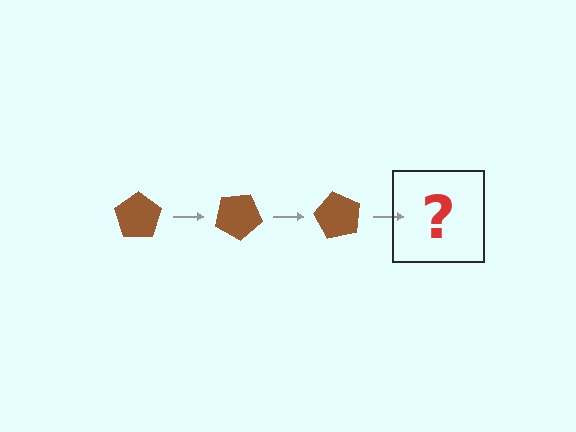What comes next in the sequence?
The next element should be a brown pentagon rotated 90 degrees.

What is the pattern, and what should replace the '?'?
The pattern is that the pentagon rotates 30 degrees each step. The '?' should be a brown pentagon rotated 90 degrees.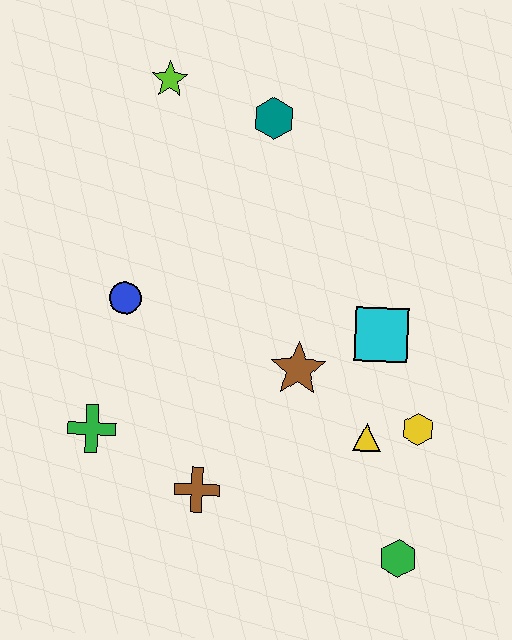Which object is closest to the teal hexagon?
The lime star is closest to the teal hexagon.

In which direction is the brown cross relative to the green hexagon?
The brown cross is to the left of the green hexagon.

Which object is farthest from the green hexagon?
The lime star is farthest from the green hexagon.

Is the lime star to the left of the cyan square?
Yes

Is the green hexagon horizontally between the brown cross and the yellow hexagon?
Yes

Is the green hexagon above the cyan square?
No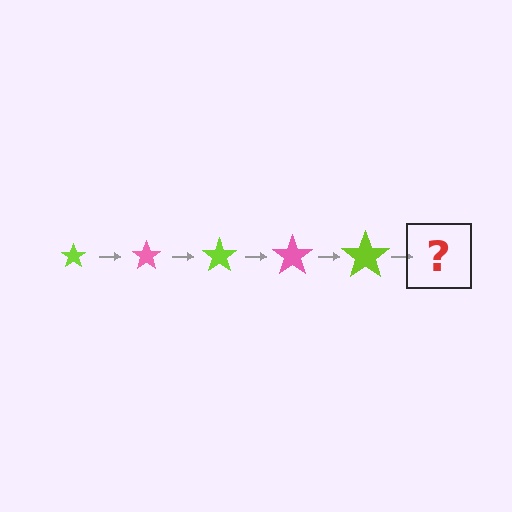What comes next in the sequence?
The next element should be a pink star, larger than the previous one.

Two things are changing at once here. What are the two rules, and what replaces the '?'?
The two rules are that the star grows larger each step and the color cycles through lime and pink. The '?' should be a pink star, larger than the previous one.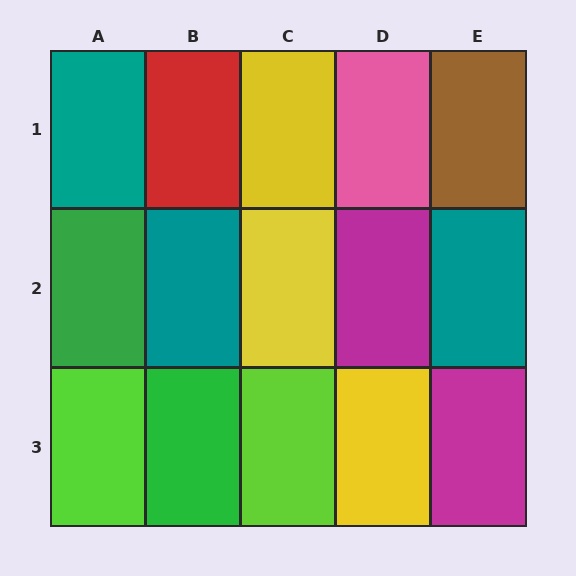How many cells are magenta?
2 cells are magenta.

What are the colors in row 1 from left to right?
Teal, red, yellow, pink, brown.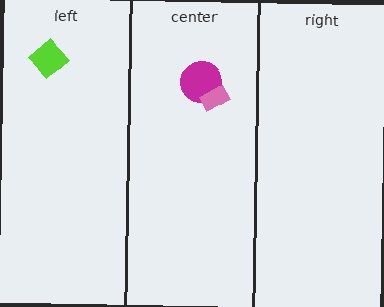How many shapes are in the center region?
2.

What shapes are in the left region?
The lime diamond.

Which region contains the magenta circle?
The center region.